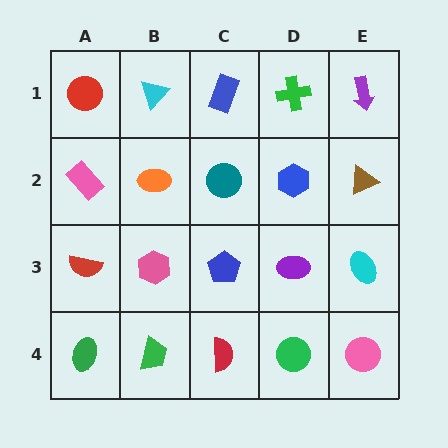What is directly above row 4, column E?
A cyan ellipse.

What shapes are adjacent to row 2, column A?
A red circle (row 1, column A), a red semicircle (row 3, column A), an orange ellipse (row 2, column B).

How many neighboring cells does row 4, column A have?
2.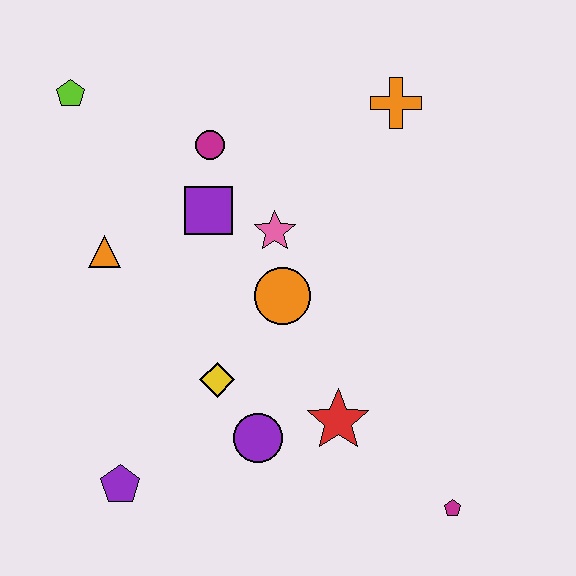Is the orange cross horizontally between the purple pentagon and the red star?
No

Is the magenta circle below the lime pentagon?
Yes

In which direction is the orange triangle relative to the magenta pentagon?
The orange triangle is to the left of the magenta pentagon.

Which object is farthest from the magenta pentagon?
The lime pentagon is farthest from the magenta pentagon.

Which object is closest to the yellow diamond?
The purple circle is closest to the yellow diamond.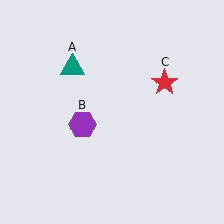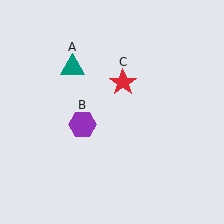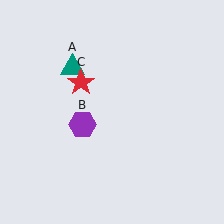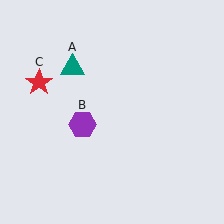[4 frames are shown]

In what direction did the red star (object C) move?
The red star (object C) moved left.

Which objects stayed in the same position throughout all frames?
Teal triangle (object A) and purple hexagon (object B) remained stationary.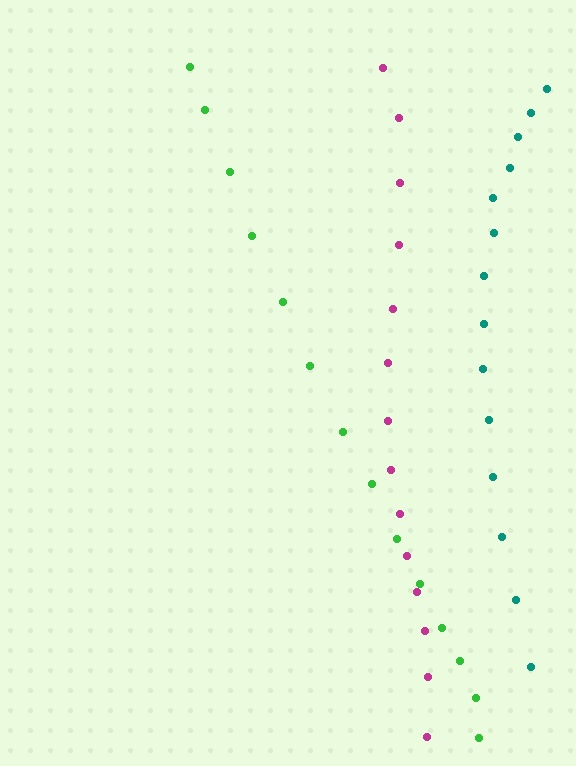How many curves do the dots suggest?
There are 3 distinct paths.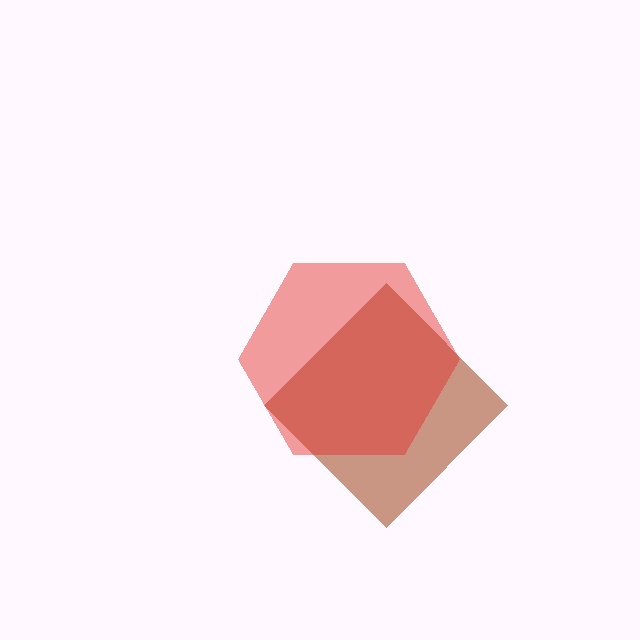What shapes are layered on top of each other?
The layered shapes are: a brown diamond, a red hexagon.